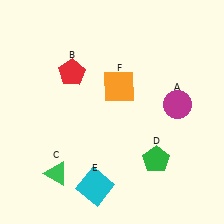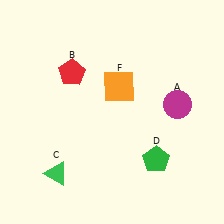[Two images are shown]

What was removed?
The cyan square (E) was removed in Image 2.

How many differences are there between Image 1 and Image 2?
There is 1 difference between the two images.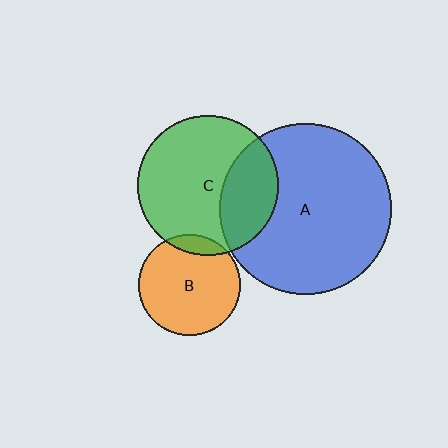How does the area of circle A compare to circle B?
Approximately 2.9 times.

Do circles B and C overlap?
Yes.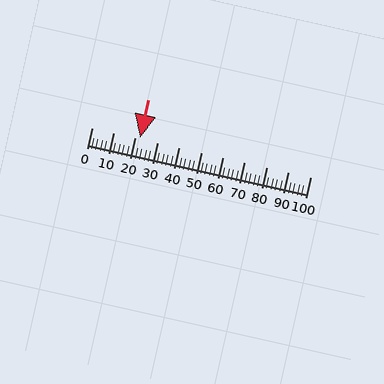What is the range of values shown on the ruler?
The ruler shows values from 0 to 100.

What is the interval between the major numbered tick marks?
The major tick marks are spaced 10 units apart.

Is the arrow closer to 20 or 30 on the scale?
The arrow is closer to 20.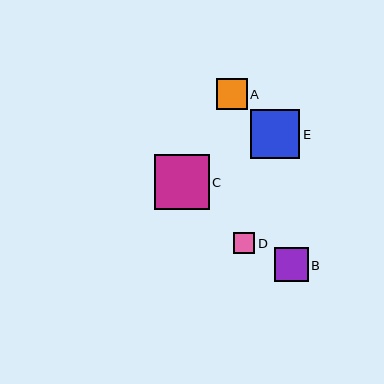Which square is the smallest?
Square D is the smallest with a size of approximately 21 pixels.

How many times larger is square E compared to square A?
Square E is approximately 1.6 times the size of square A.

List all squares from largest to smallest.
From largest to smallest: C, E, B, A, D.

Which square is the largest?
Square C is the largest with a size of approximately 55 pixels.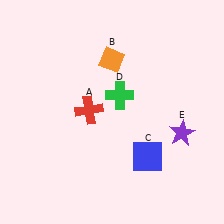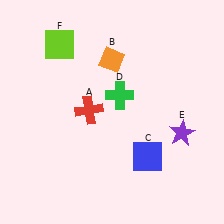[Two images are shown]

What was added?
A lime square (F) was added in Image 2.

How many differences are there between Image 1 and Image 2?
There is 1 difference between the two images.